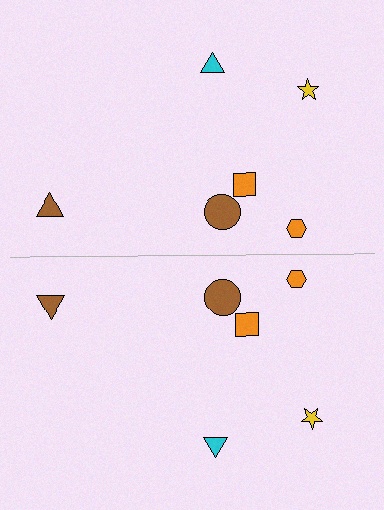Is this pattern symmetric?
Yes, this pattern has bilateral (reflection) symmetry.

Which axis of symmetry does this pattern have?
The pattern has a horizontal axis of symmetry running through the center of the image.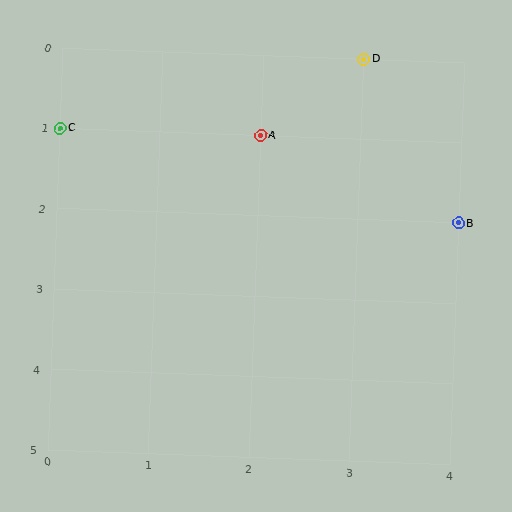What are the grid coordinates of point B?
Point B is at grid coordinates (4, 2).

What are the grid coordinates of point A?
Point A is at grid coordinates (2, 1).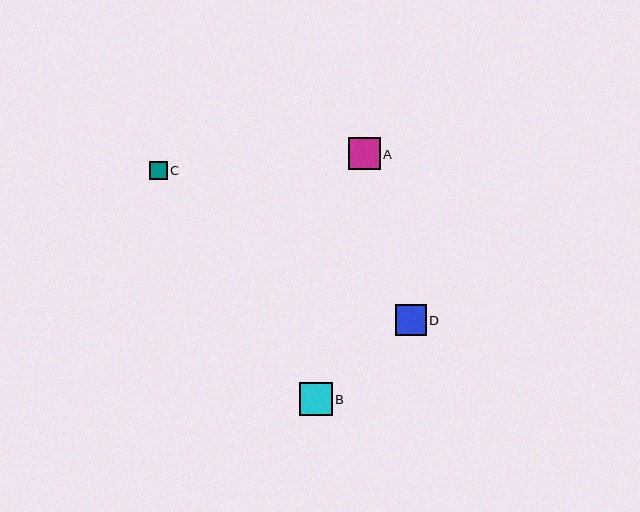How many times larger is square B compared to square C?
Square B is approximately 1.8 times the size of square C.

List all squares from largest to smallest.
From largest to smallest: B, A, D, C.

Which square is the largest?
Square B is the largest with a size of approximately 33 pixels.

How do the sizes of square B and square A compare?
Square B and square A are approximately the same size.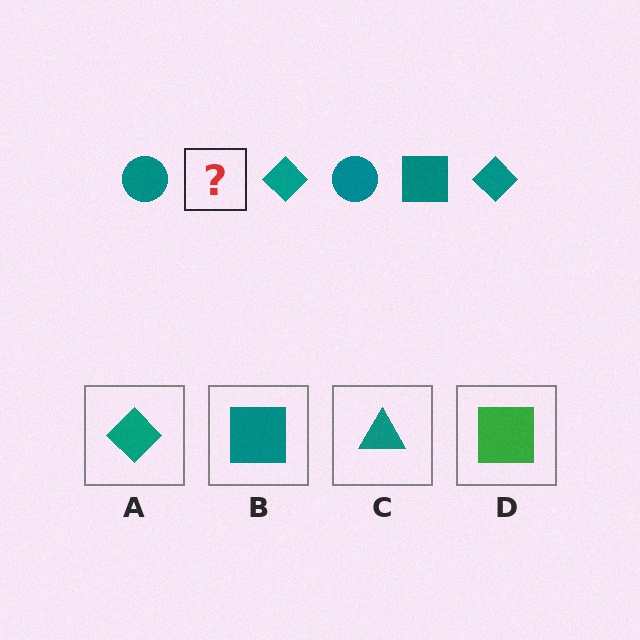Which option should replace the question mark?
Option B.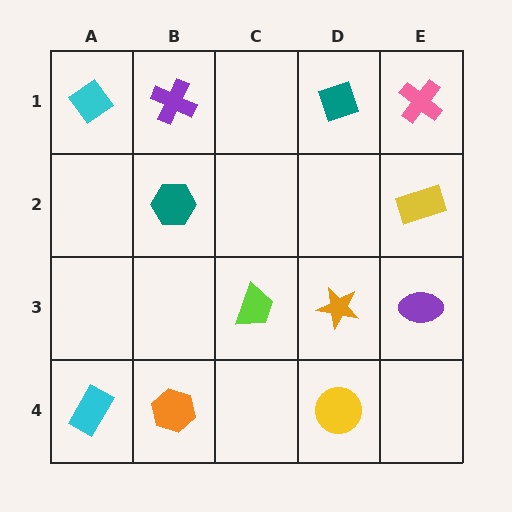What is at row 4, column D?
A yellow circle.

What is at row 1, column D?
A teal diamond.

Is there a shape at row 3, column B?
No, that cell is empty.